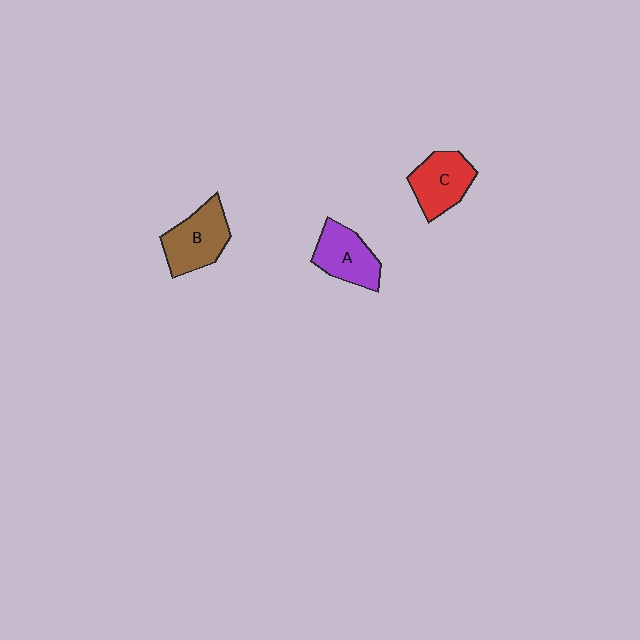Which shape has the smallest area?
Shape A (purple).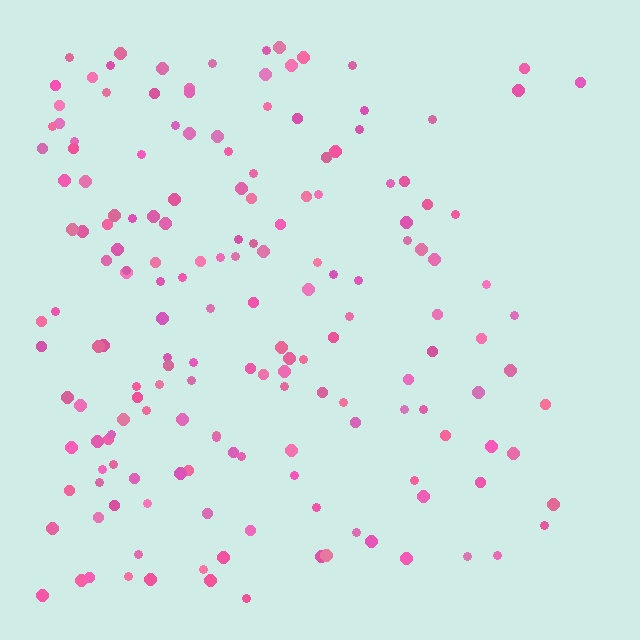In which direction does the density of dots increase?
From right to left, with the left side densest.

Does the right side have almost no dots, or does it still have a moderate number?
Still a moderate number, just noticeably fewer than the left.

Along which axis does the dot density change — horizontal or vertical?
Horizontal.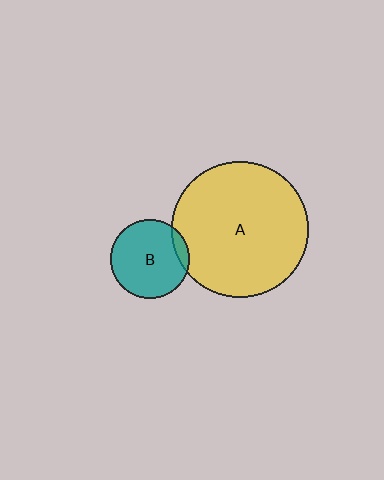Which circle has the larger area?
Circle A (yellow).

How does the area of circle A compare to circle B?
Approximately 3.0 times.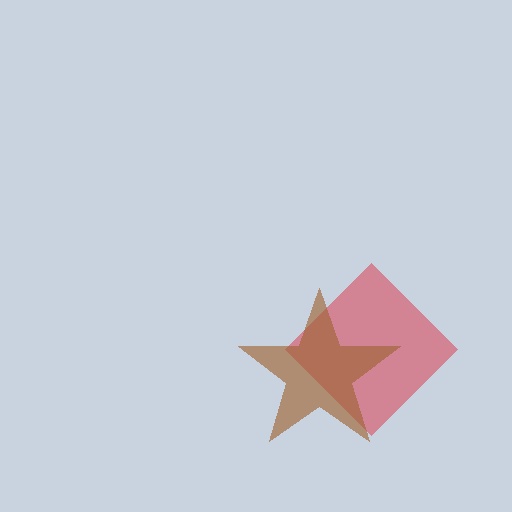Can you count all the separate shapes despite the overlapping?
Yes, there are 2 separate shapes.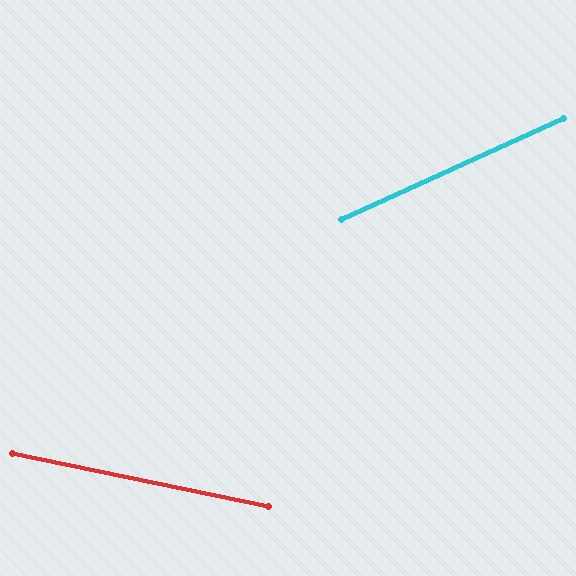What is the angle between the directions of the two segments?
Approximately 36 degrees.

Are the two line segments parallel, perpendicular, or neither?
Neither parallel nor perpendicular — they differ by about 36°.